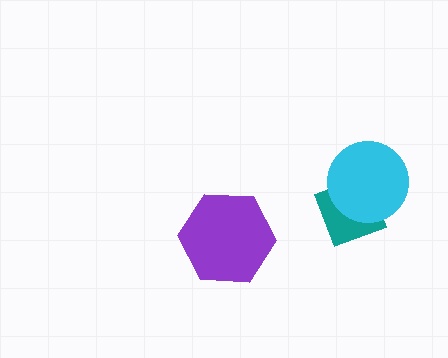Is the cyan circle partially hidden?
No, no other shape covers it.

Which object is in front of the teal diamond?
The cyan circle is in front of the teal diamond.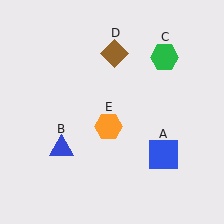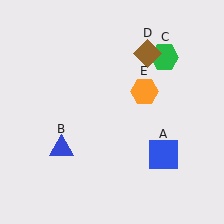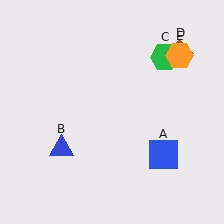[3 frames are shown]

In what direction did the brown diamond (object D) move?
The brown diamond (object D) moved right.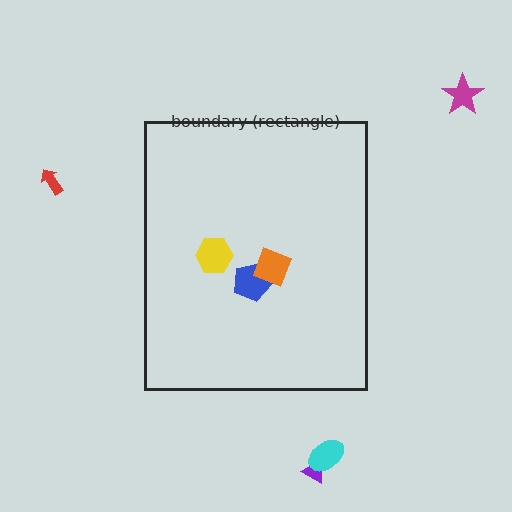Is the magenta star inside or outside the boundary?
Outside.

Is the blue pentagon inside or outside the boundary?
Inside.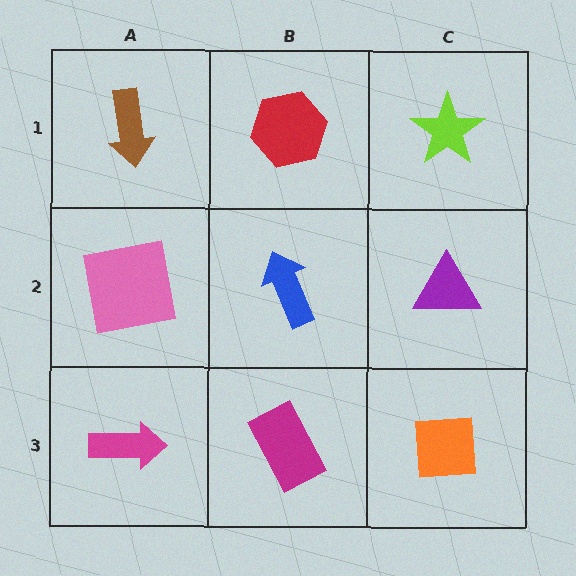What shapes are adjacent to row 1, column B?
A blue arrow (row 2, column B), a brown arrow (row 1, column A), a lime star (row 1, column C).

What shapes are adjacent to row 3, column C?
A purple triangle (row 2, column C), a magenta rectangle (row 3, column B).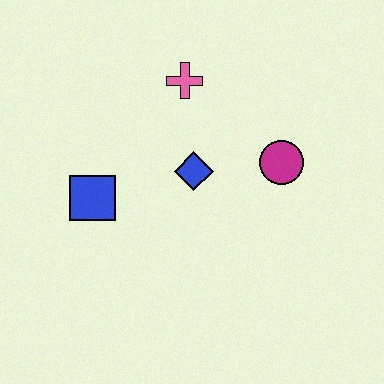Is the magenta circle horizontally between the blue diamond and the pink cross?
No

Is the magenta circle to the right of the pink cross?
Yes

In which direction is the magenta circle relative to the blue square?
The magenta circle is to the right of the blue square.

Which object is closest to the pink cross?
The blue diamond is closest to the pink cross.